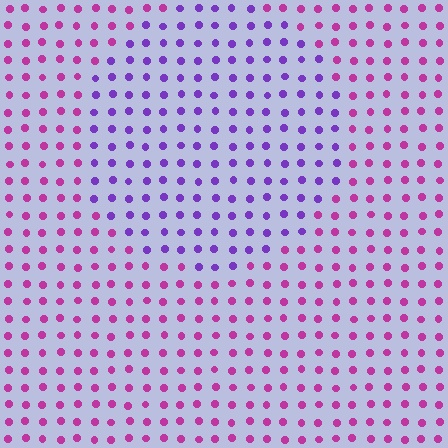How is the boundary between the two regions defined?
The boundary is defined purely by a slight shift in hue (about 45 degrees). Spacing, size, and orientation are identical on both sides.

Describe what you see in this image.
The image is filled with small magenta elements in a uniform arrangement. A circle-shaped region is visible where the elements are tinted to a slightly different hue, forming a subtle color boundary.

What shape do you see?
I see a circle.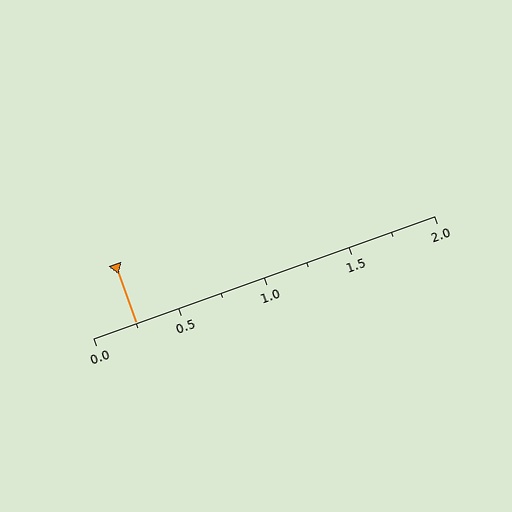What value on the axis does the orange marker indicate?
The marker indicates approximately 0.25.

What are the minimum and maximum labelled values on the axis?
The axis runs from 0.0 to 2.0.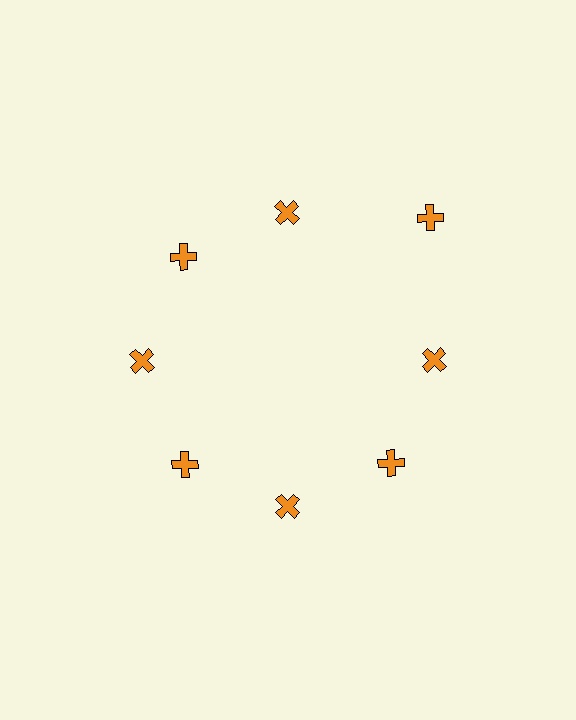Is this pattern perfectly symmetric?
No. The 8 orange crosses are arranged in a ring, but one element near the 2 o'clock position is pushed outward from the center, breaking the 8-fold rotational symmetry.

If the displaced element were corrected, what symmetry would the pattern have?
It would have 8-fold rotational symmetry — the pattern would map onto itself every 45 degrees.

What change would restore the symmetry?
The symmetry would be restored by moving it inward, back onto the ring so that all 8 crosses sit at equal angles and equal distance from the center.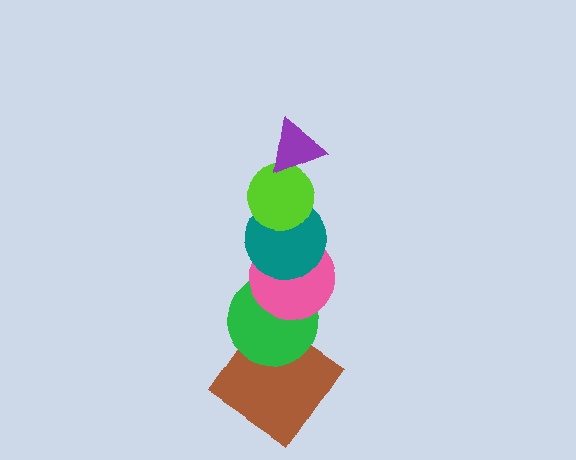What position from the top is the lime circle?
The lime circle is 2nd from the top.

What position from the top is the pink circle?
The pink circle is 4th from the top.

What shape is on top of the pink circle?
The teal circle is on top of the pink circle.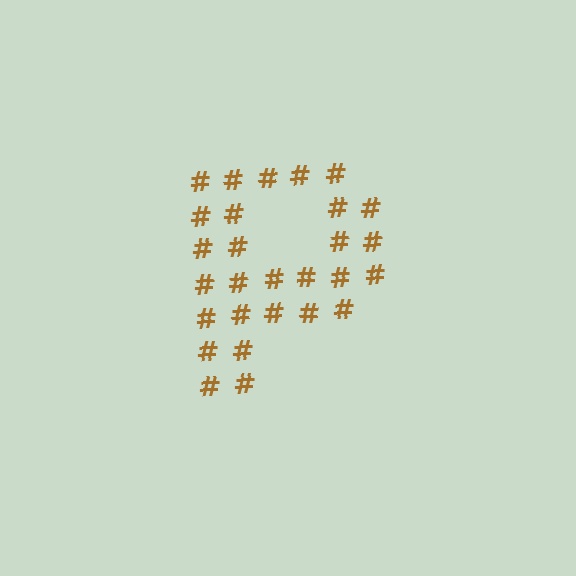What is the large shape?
The large shape is the letter P.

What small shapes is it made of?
It is made of small hash symbols.